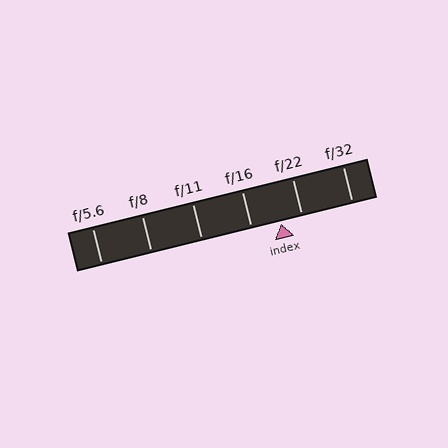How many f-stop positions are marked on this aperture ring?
There are 6 f-stop positions marked.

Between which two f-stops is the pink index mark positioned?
The index mark is between f/16 and f/22.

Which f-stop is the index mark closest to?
The index mark is closest to f/22.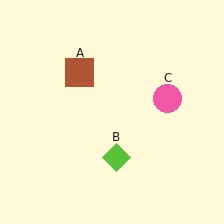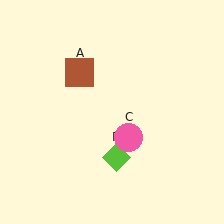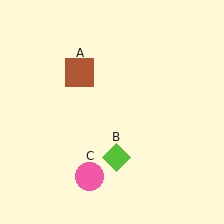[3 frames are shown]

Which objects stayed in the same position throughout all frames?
Brown square (object A) and lime diamond (object B) remained stationary.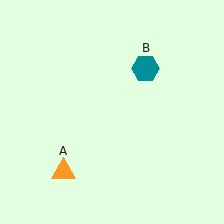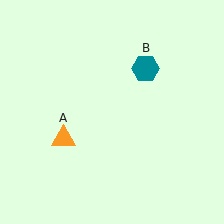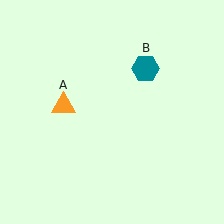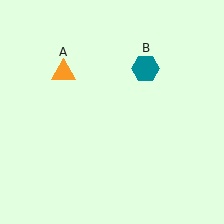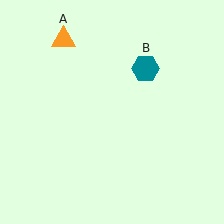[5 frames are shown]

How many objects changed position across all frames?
1 object changed position: orange triangle (object A).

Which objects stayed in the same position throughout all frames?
Teal hexagon (object B) remained stationary.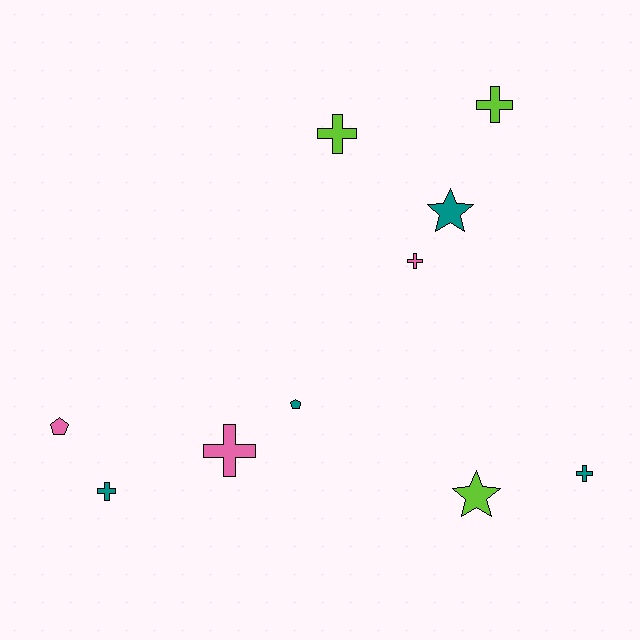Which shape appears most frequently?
Cross, with 6 objects.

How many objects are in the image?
There are 10 objects.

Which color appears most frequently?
Teal, with 4 objects.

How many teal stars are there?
There is 1 teal star.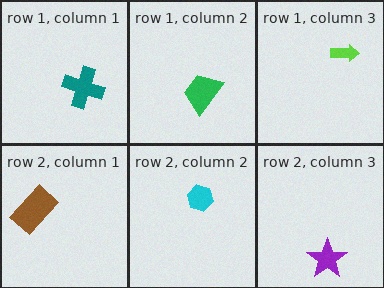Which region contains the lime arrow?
The row 1, column 3 region.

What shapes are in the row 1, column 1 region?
The teal cross.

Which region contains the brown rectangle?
The row 2, column 1 region.